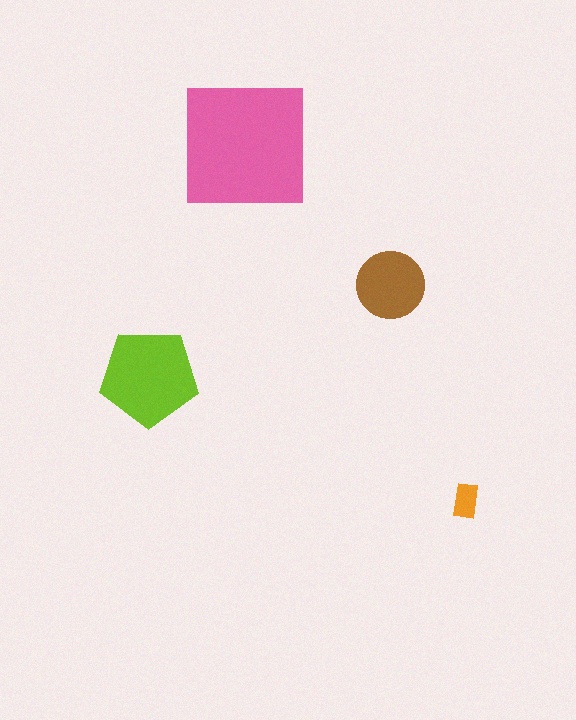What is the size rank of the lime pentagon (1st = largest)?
2nd.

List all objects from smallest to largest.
The orange rectangle, the brown circle, the lime pentagon, the pink square.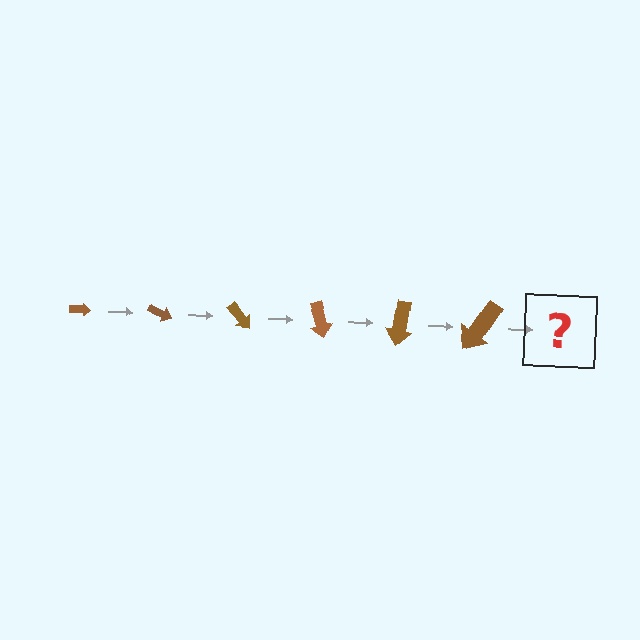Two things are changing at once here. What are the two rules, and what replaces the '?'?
The two rules are that the arrow grows larger each step and it rotates 25 degrees each step. The '?' should be an arrow, larger than the previous one and rotated 150 degrees from the start.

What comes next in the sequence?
The next element should be an arrow, larger than the previous one and rotated 150 degrees from the start.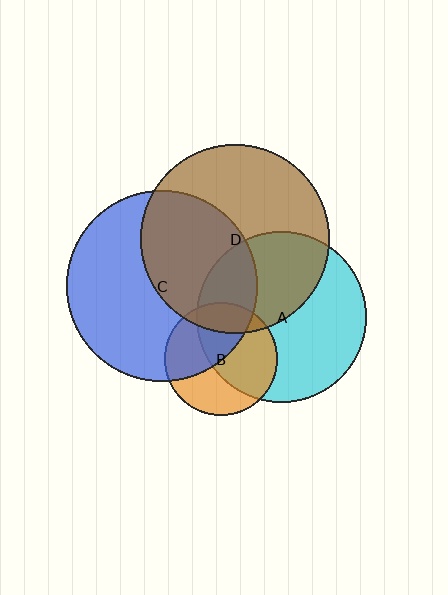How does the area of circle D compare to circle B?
Approximately 2.8 times.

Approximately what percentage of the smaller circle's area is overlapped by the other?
Approximately 45%.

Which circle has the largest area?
Circle C (blue).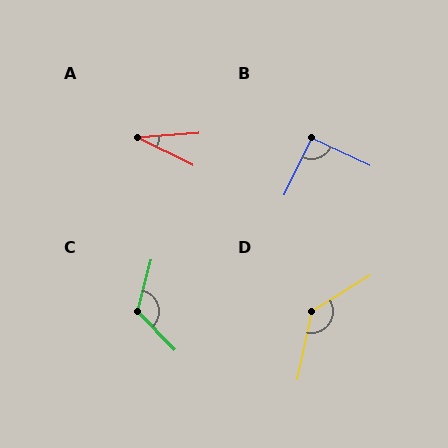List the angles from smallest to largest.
A (31°), B (90°), C (121°), D (134°).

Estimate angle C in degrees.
Approximately 121 degrees.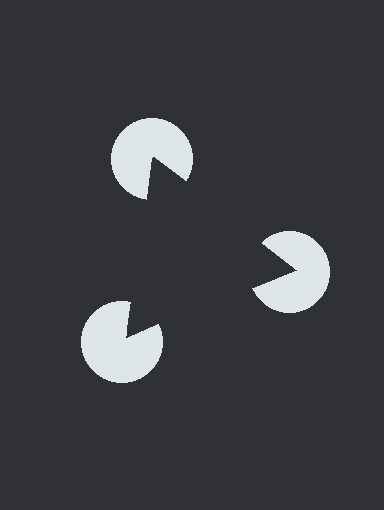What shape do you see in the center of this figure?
An illusory triangle — its edges are inferred from the aligned wedge cuts in the pac-man discs, not physically drawn.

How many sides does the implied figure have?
3 sides.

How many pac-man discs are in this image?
There are 3 — one at each vertex of the illusory triangle.